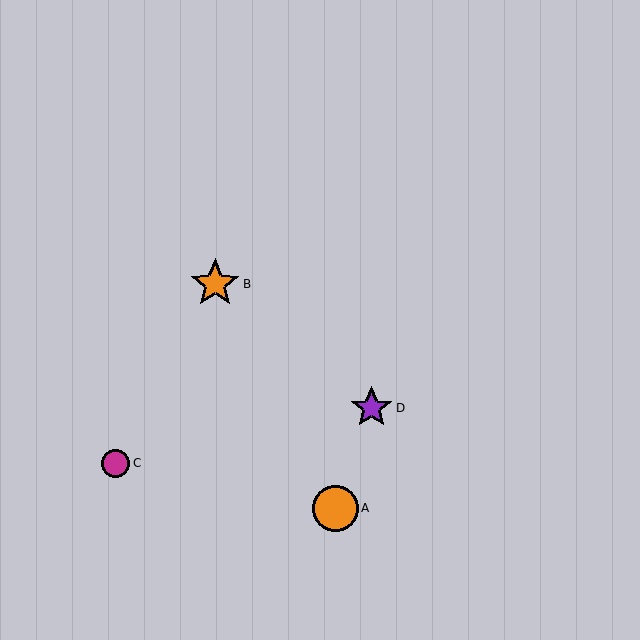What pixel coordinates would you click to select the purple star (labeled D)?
Click at (372, 408) to select the purple star D.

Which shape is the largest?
The orange star (labeled B) is the largest.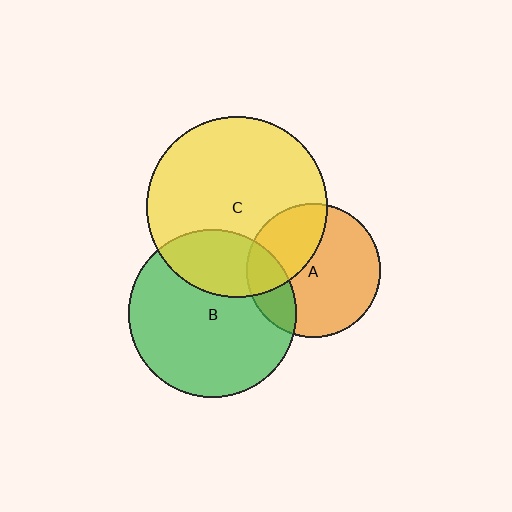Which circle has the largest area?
Circle C (yellow).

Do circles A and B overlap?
Yes.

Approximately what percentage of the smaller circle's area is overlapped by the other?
Approximately 20%.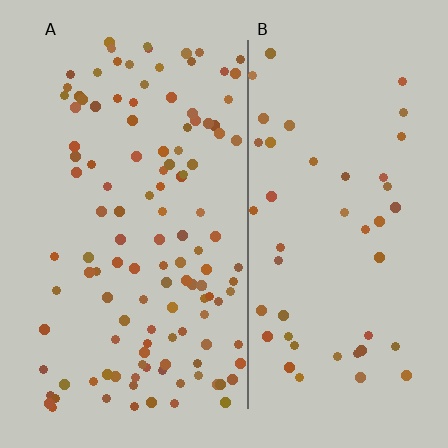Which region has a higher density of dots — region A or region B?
A (the left).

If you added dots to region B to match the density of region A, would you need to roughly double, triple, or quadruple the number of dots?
Approximately triple.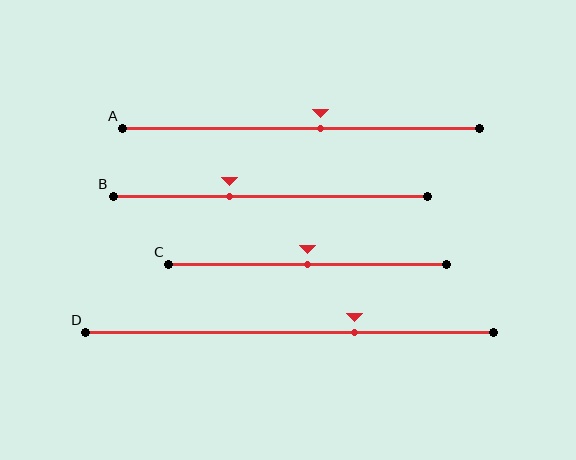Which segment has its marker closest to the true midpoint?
Segment C has its marker closest to the true midpoint.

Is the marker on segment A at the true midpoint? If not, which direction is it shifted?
No, the marker on segment A is shifted to the right by about 5% of the segment length.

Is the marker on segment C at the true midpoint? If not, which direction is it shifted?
Yes, the marker on segment C is at the true midpoint.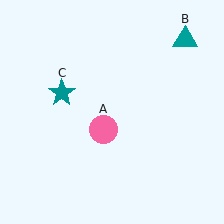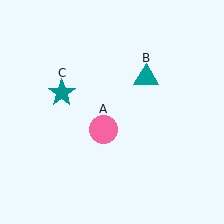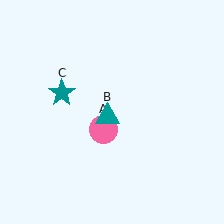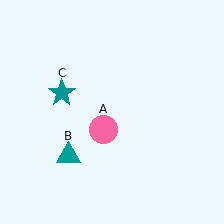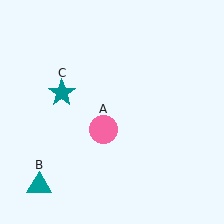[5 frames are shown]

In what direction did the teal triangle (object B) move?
The teal triangle (object B) moved down and to the left.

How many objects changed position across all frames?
1 object changed position: teal triangle (object B).